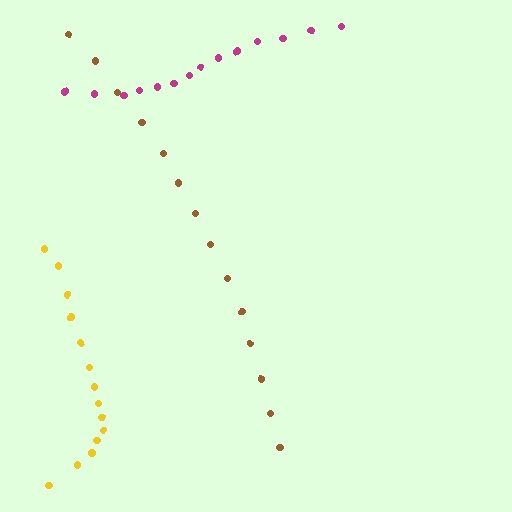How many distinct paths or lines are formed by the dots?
There are 3 distinct paths.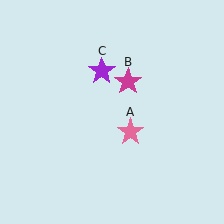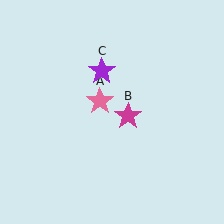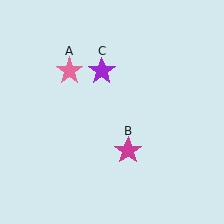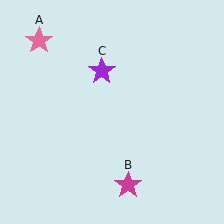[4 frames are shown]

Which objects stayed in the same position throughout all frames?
Purple star (object C) remained stationary.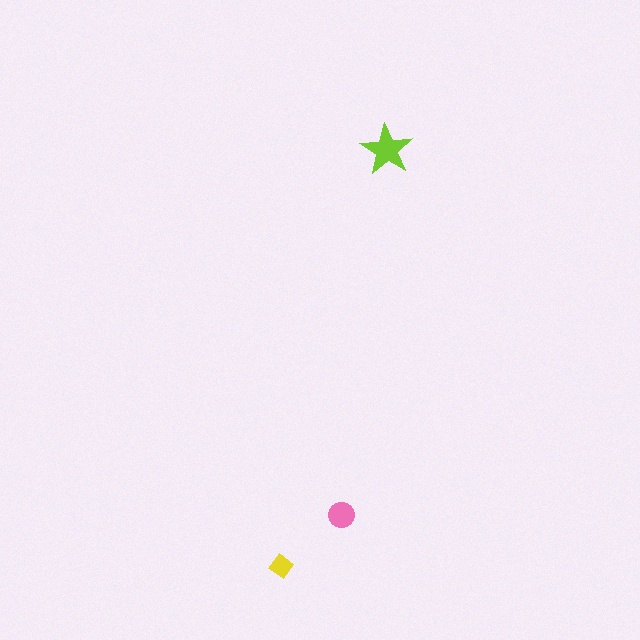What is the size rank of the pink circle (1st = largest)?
2nd.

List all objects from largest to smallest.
The lime star, the pink circle, the yellow diamond.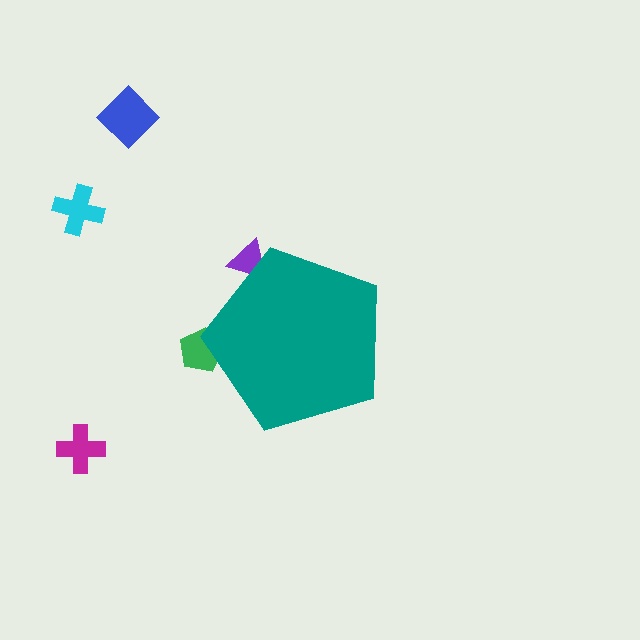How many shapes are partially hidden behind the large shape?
2 shapes are partially hidden.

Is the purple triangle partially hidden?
Yes, the purple triangle is partially hidden behind the teal pentagon.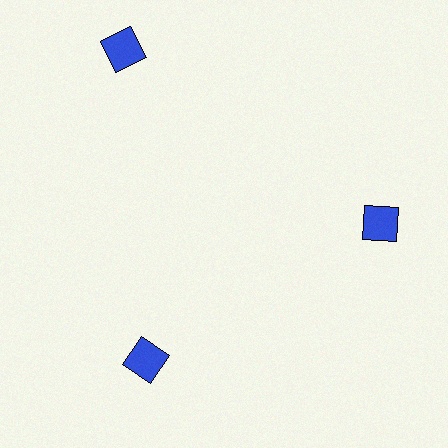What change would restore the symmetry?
The symmetry would be restored by moving it inward, back onto the ring so that all 3 squares sit at equal angles and equal distance from the center.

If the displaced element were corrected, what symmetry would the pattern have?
It would have 3-fold rotational symmetry — the pattern would map onto itself every 120 degrees.